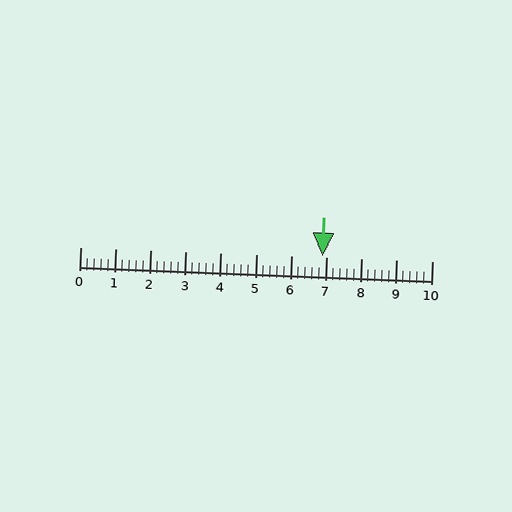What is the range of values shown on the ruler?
The ruler shows values from 0 to 10.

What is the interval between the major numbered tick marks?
The major tick marks are spaced 1 units apart.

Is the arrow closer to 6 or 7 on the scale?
The arrow is closer to 7.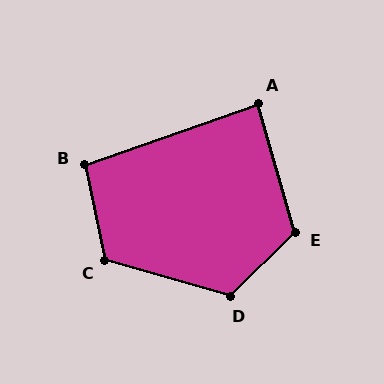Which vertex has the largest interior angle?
D, at approximately 120 degrees.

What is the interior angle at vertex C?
Approximately 118 degrees (obtuse).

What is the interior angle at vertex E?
Approximately 119 degrees (obtuse).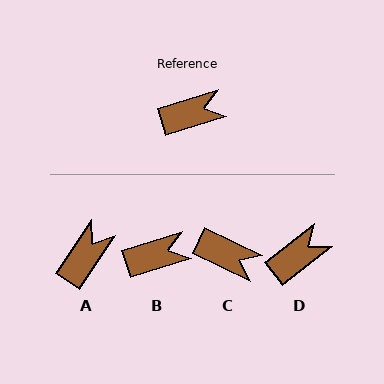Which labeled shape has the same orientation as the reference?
B.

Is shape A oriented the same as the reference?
No, it is off by about 39 degrees.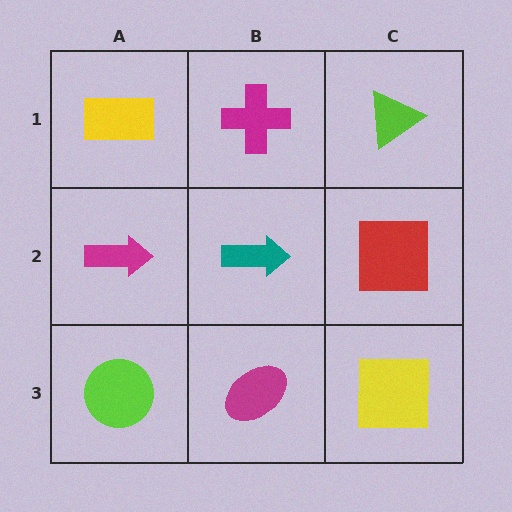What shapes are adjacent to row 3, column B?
A teal arrow (row 2, column B), a lime circle (row 3, column A), a yellow square (row 3, column C).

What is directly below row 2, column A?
A lime circle.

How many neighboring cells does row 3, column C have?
2.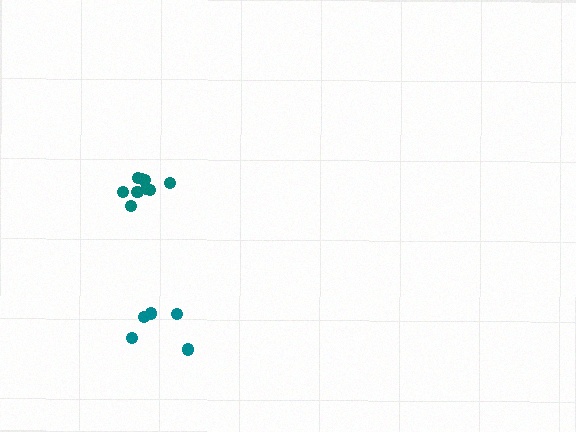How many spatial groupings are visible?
There are 2 spatial groupings.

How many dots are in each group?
Group 1: 9 dots, Group 2: 6 dots (15 total).